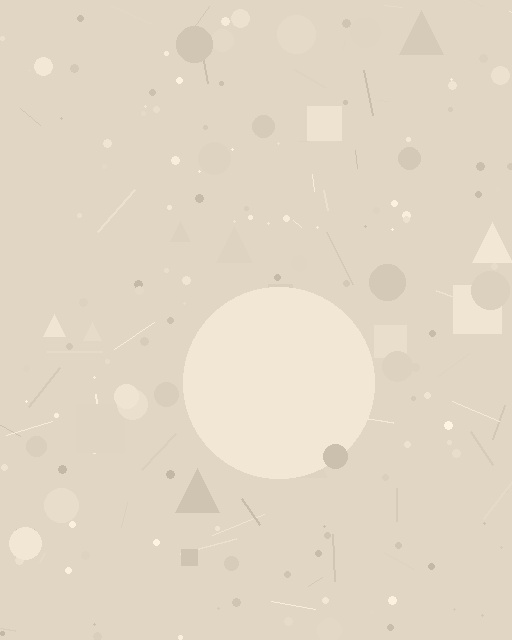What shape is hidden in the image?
A circle is hidden in the image.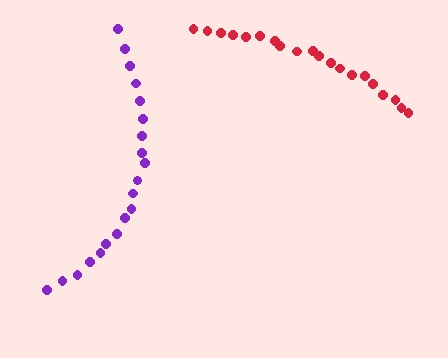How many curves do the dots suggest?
There are 2 distinct paths.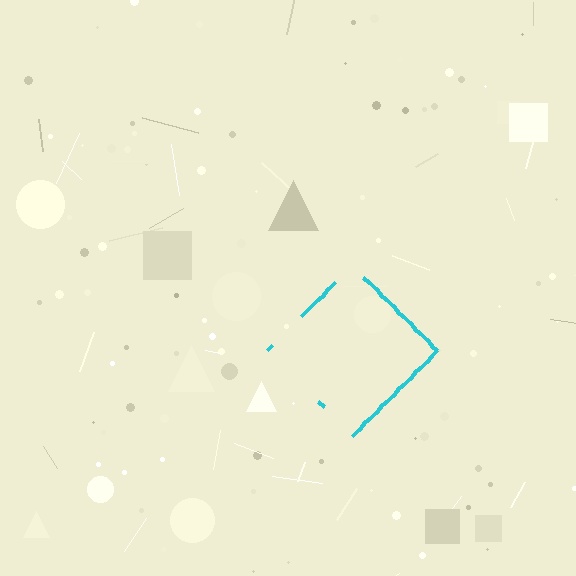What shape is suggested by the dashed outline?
The dashed outline suggests a diamond.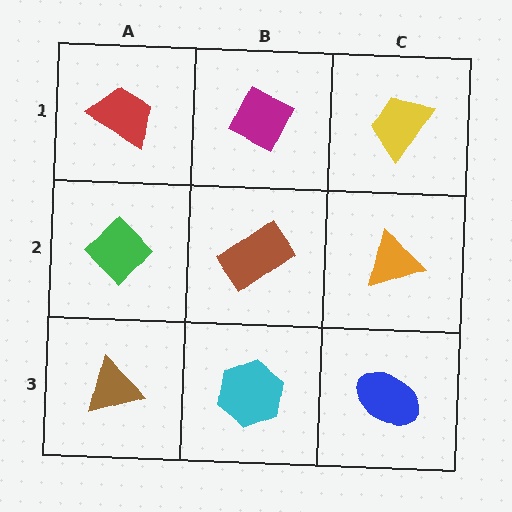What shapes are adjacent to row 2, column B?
A magenta diamond (row 1, column B), a cyan hexagon (row 3, column B), a green diamond (row 2, column A), an orange triangle (row 2, column C).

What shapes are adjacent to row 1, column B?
A brown rectangle (row 2, column B), a red trapezoid (row 1, column A), a yellow trapezoid (row 1, column C).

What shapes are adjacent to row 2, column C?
A yellow trapezoid (row 1, column C), a blue ellipse (row 3, column C), a brown rectangle (row 2, column B).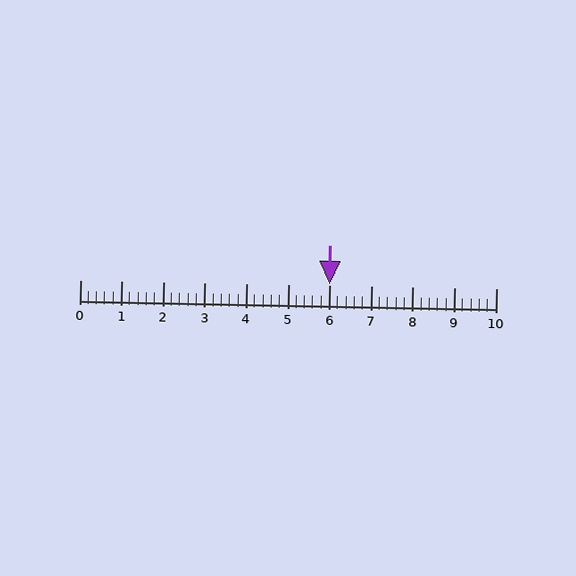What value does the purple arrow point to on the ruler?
The purple arrow points to approximately 6.0.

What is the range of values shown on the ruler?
The ruler shows values from 0 to 10.